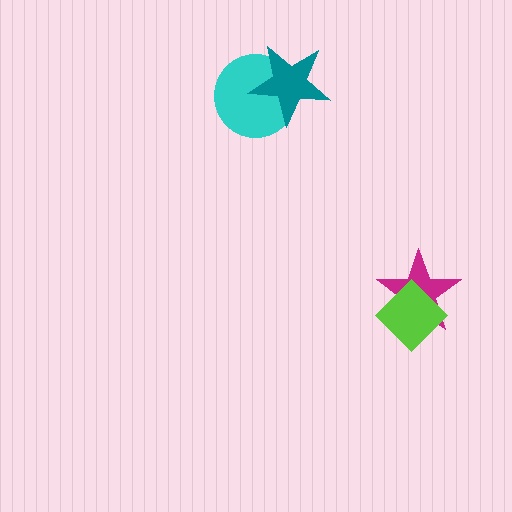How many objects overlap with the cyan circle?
1 object overlaps with the cyan circle.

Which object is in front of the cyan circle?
The teal star is in front of the cyan circle.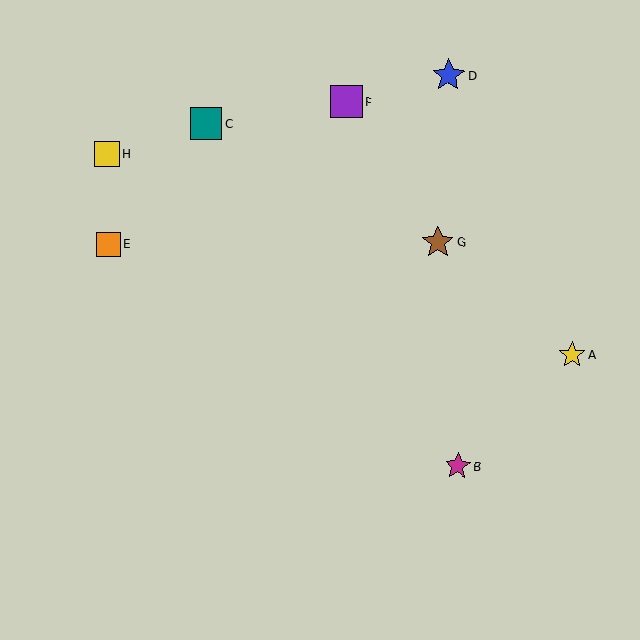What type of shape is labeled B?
Shape B is a magenta star.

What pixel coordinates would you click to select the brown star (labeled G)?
Click at (438, 243) to select the brown star G.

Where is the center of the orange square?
The center of the orange square is at (108, 244).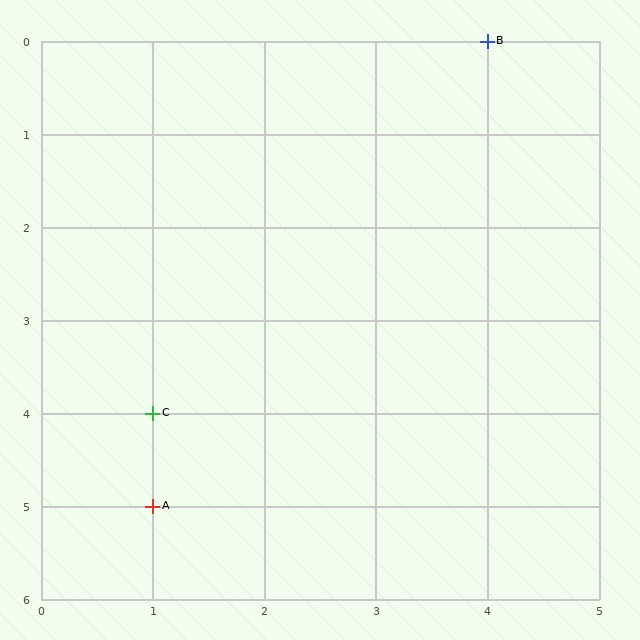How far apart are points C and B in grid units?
Points C and B are 3 columns and 4 rows apart (about 5.0 grid units diagonally).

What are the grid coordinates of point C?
Point C is at grid coordinates (1, 4).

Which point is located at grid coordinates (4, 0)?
Point B is at (4, 0).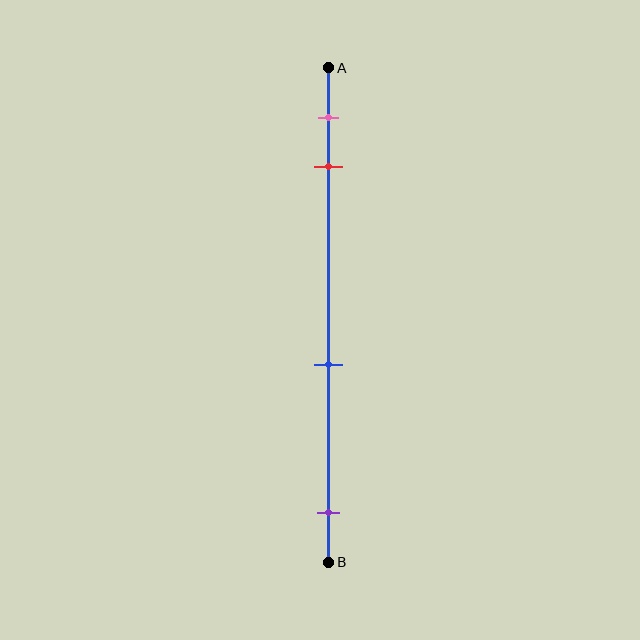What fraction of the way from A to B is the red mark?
The red mark is approximately 20% (0.2) of the way from A to B.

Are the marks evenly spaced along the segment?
No, the marks are not evenly spaced.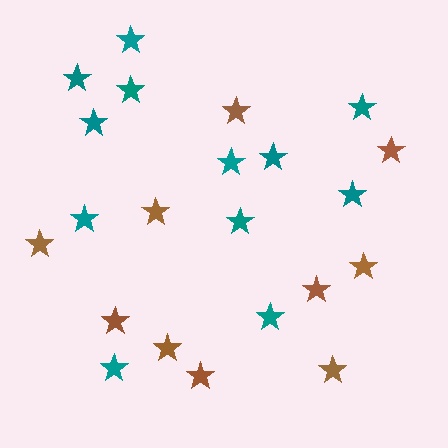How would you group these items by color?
There are 2 groups: one group of brown stars (10) and one group of teal stars (12).